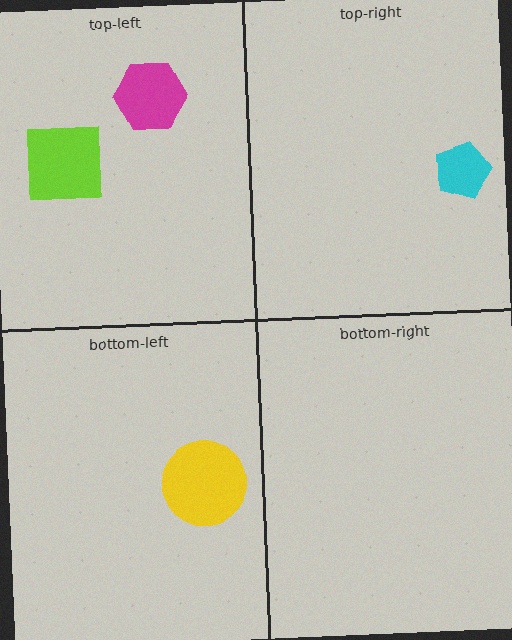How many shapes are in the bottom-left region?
1.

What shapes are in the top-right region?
The cyan pentagon.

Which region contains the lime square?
The top-left region.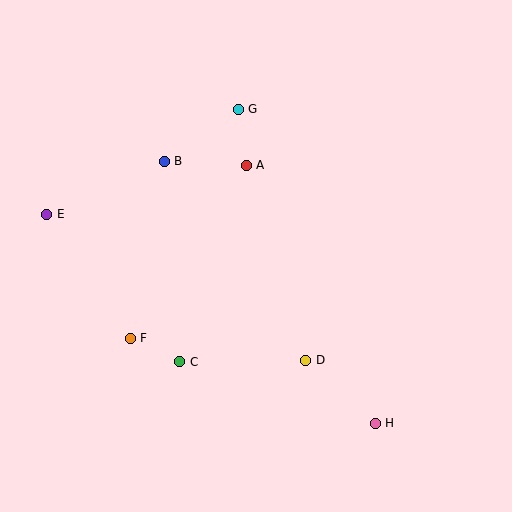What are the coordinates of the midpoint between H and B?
The midpoint between H and B is at (270, 292).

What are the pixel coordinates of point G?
Point G is at (238, 109).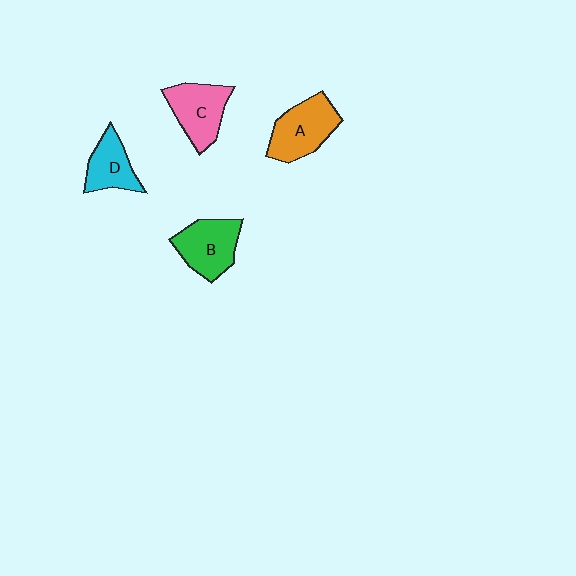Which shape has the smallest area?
Shape D (cyan).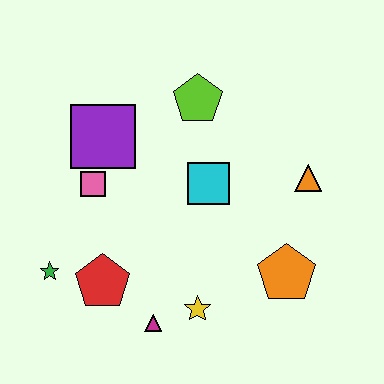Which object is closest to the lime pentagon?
The cyan square is closest to the lime pentagon.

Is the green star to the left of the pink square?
Yes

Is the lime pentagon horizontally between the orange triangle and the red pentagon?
Yes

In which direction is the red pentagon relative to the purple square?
The red pentagon is below the purple square.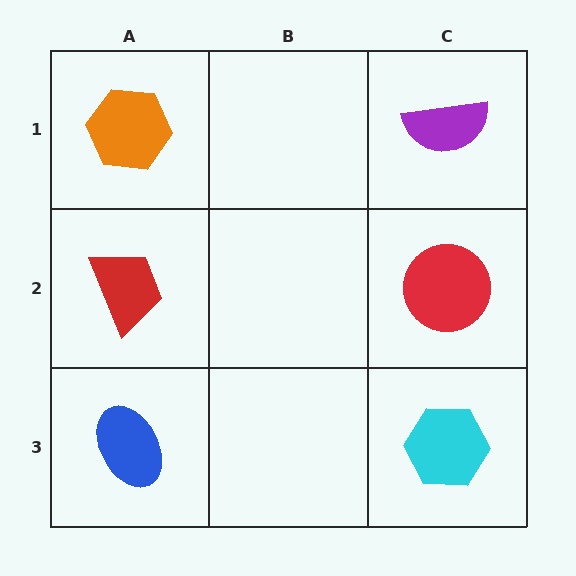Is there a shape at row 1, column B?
No, that cell is empty.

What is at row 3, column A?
A blue ellipse.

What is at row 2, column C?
A red circle.